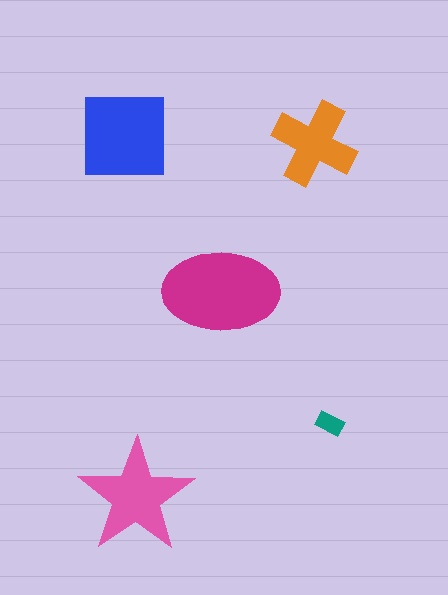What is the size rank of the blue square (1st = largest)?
2nd.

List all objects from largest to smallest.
The magenta ellipse, the blue square, the pink star, the orange cross, the teal rectangle.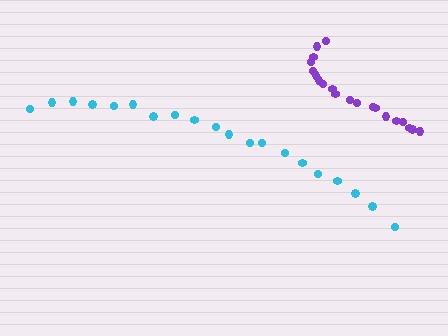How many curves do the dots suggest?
There are 2 distinct paths.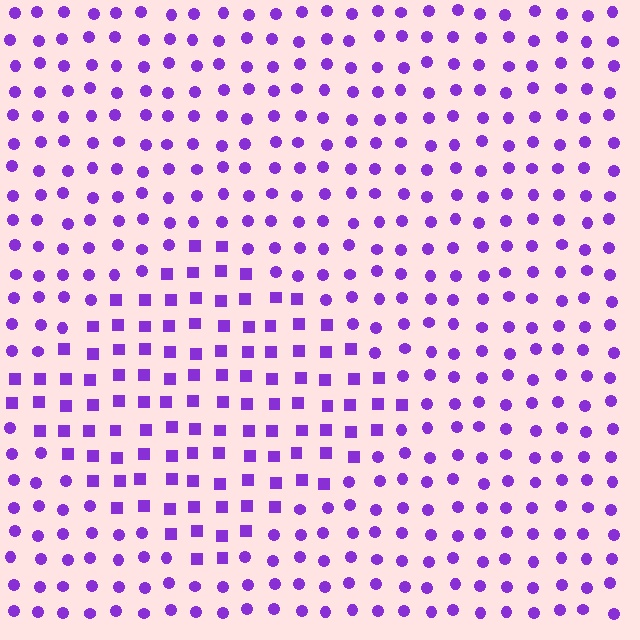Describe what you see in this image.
The image is filled with small purple elements arranged in a uniform grid. A diamond-shaped region contains squares, while the surrounding area contains circles. The boundary is defined purely by the change in element shape.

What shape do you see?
I see a diamond.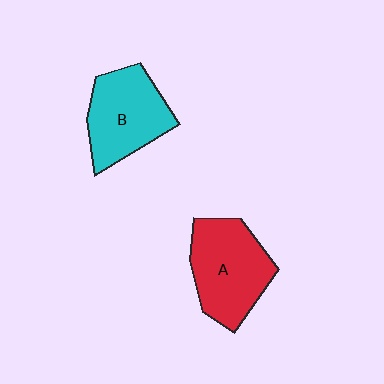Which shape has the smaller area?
Shape B (cyan).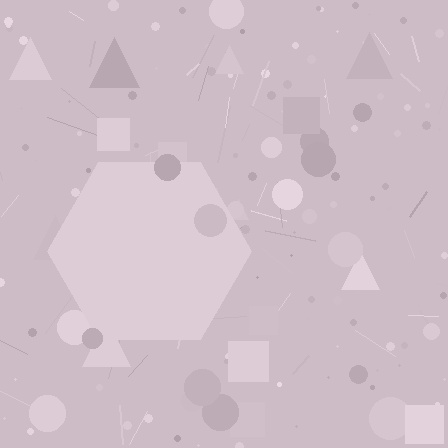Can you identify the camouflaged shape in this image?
The camouflaged shape is a hexagon.